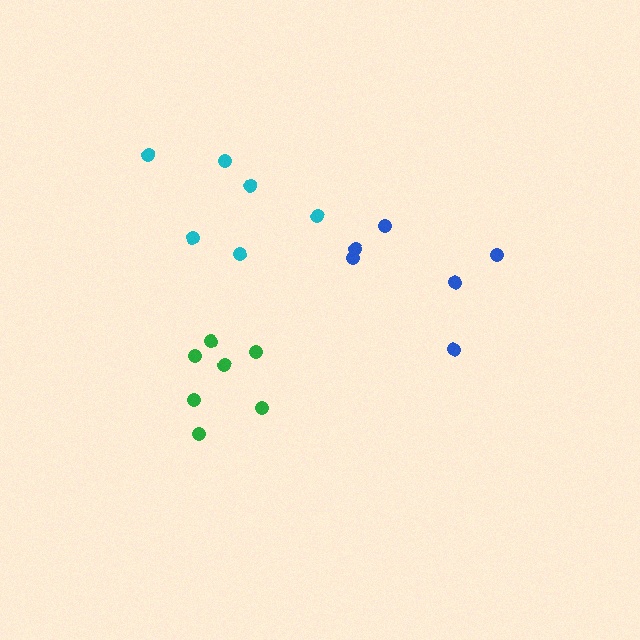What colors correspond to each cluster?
The clusters are colored: blue, green, cyan.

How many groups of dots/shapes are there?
There are 3 groups.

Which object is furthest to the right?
The blue cluster is rightmost.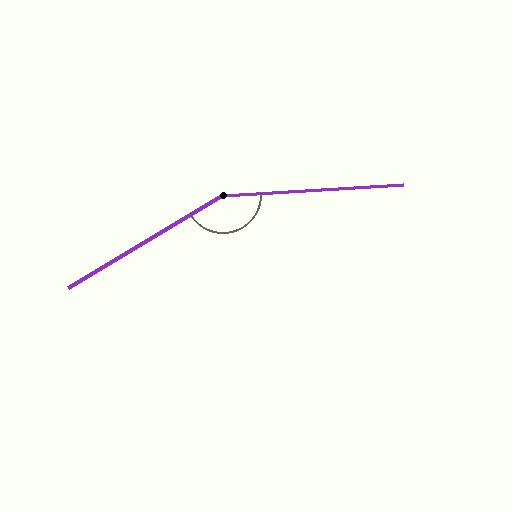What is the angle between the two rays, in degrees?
Approximately 152 degrees.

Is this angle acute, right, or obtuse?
It is obtuse.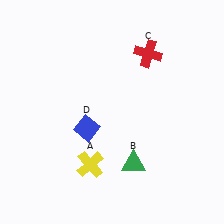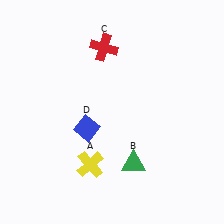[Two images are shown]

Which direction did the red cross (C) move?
The red cross (C) moved left.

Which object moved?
The red cross (C) moved left.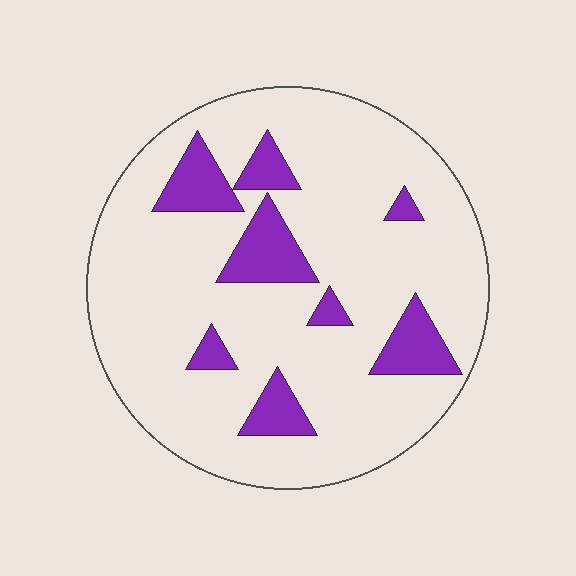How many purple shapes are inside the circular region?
8.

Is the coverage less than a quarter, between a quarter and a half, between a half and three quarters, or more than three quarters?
Less than a quarter.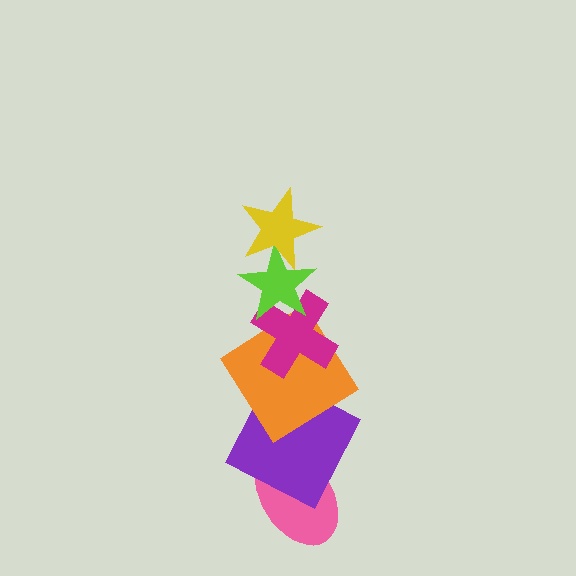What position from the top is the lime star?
The lime star is 2nd from the top.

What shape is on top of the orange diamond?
The magenta cross is on top of the orange diamond.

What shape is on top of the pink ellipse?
The purple square is on top of the pink ellipse.